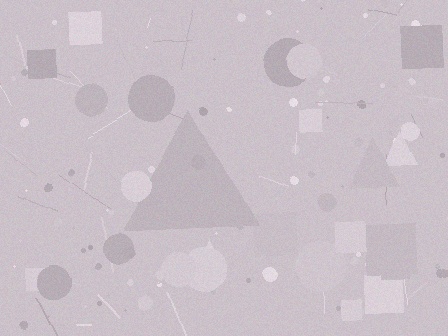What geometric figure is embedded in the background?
A triangle is embedded in the background.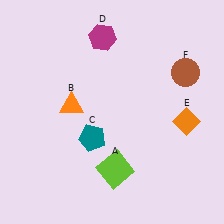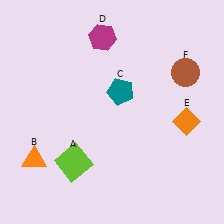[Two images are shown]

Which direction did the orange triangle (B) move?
The orange triangle (B) moved down.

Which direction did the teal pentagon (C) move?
The teal pentagon (C) moved up.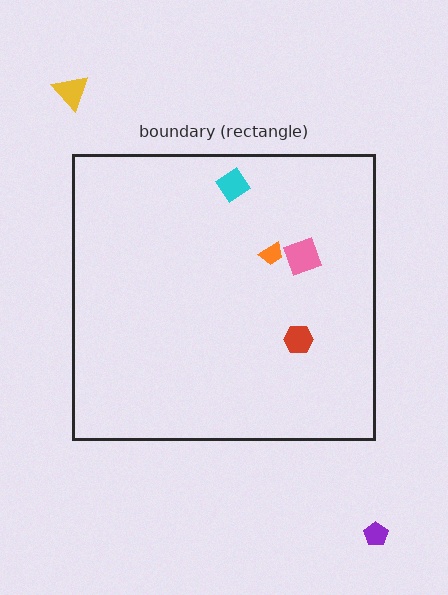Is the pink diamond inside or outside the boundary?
Inside.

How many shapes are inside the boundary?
4 inside, 2 outside.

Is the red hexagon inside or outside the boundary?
Inside.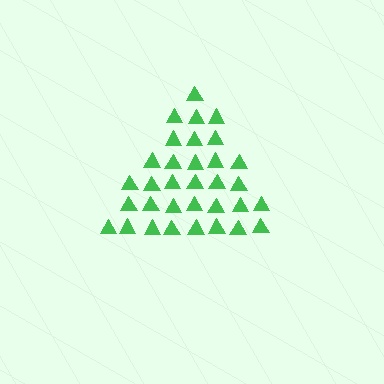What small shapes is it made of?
It is made of small triangles.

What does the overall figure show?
The overall figure shows a triangle.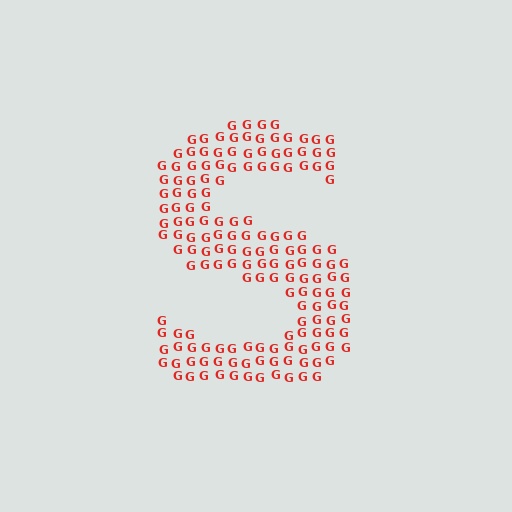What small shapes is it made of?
It is made of small letter G's.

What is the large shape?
The large shape is the letter S.